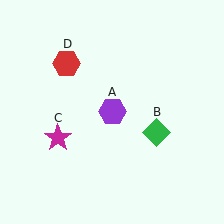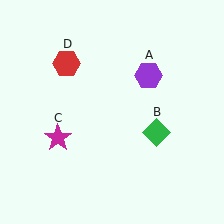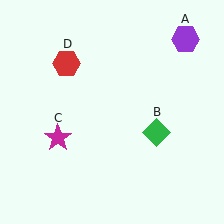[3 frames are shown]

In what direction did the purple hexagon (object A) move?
The purple hexagon (object A) moved up and to the right.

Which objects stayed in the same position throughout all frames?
Green diamond (object B) and magenta star (object C) and red hexagon (object D) remained stationary.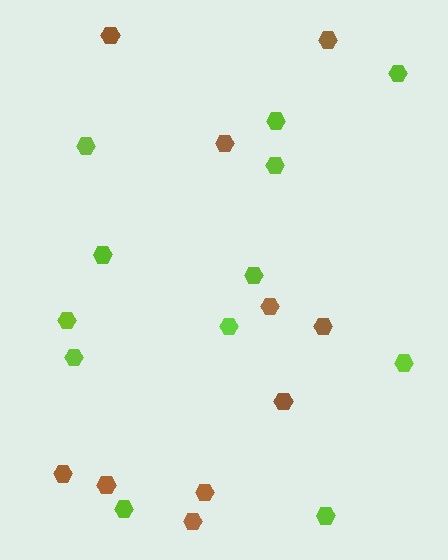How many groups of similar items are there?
There are 2 groups: one group of brown hexagons (10) and one group of lime hexagons (12).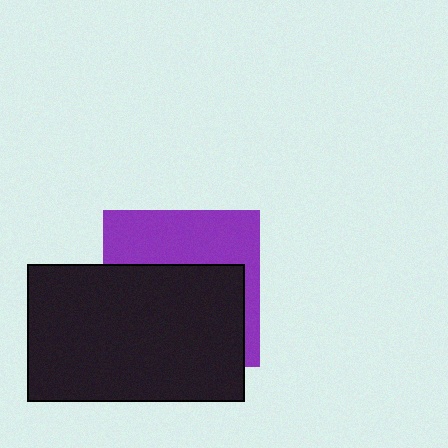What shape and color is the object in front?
The object in front is a black rectangle.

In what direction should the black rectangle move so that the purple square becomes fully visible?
The black rectangle should move down. That is the shortest direction to clear the overlap and leave the purple square fully visible.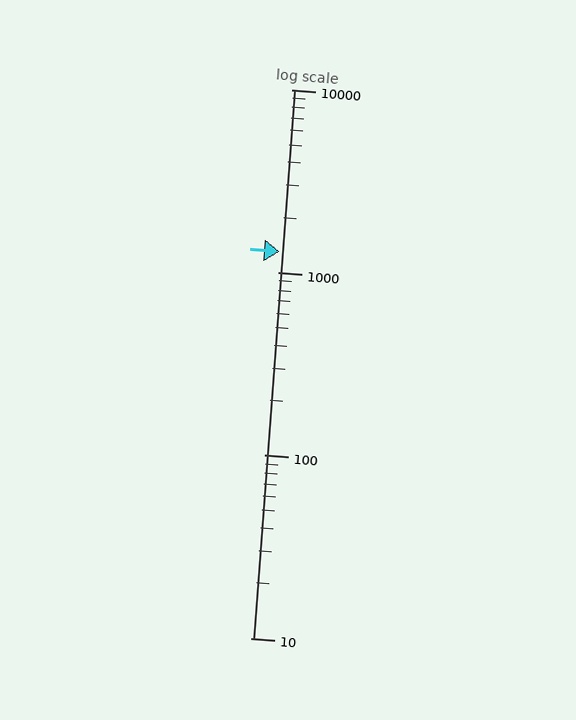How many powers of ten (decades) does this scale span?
The scale spans 3 decades, from 10 to 10000.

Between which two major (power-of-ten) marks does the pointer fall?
The pointer is between 1000 and 10000.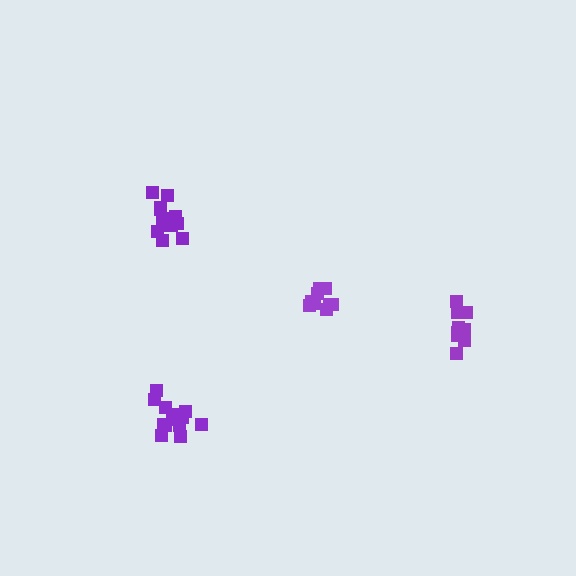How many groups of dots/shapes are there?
There are 4 groups.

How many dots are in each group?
Group 1: 10 dots, Group 2: 13 dots, Group 3: 12 dots, Group 4: 9 dots (44 total).